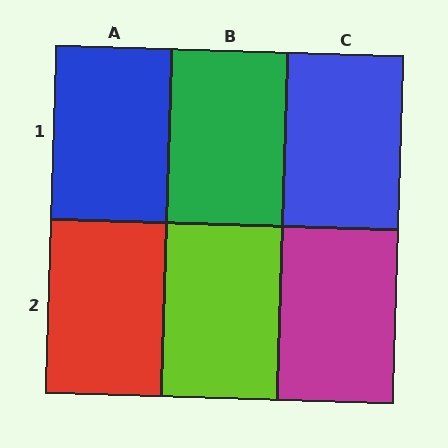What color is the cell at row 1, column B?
Green.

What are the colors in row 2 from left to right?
Red, lime, magenta.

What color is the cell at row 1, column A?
Blue.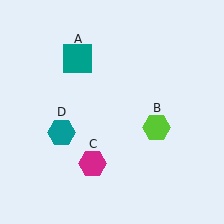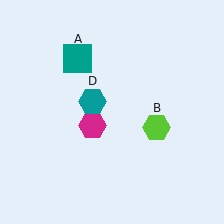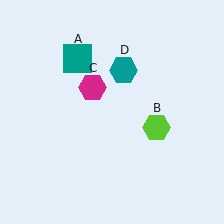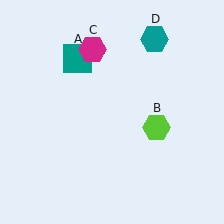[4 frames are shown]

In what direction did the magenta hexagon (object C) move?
The magenta hexagon (object C) moved up.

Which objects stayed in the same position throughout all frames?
Teal square (object A) and lime hexagon (object B) remained stationary.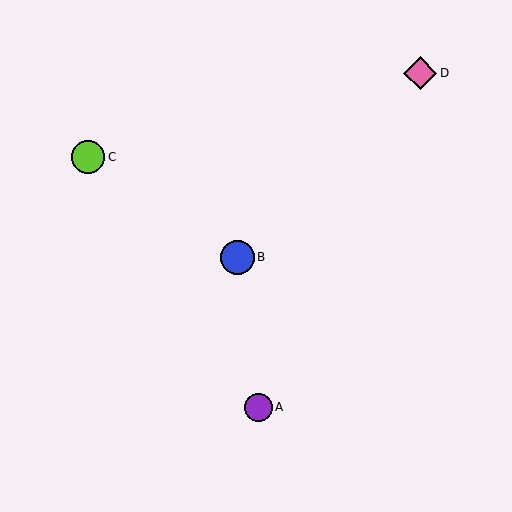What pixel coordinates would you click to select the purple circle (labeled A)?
Click at (258, 407) to select the purple circle A.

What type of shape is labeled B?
Shape B is a blue circle.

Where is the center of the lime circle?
The center of the lime circle is at (88, 157).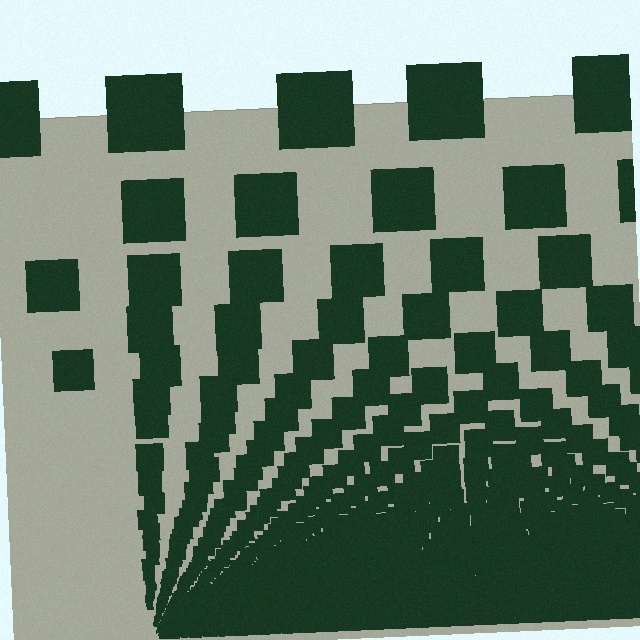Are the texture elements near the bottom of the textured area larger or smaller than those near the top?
Smaller. The gradient is inverted — elements near the bottom are smaller and denser.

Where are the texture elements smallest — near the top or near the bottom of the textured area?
Near the bottom.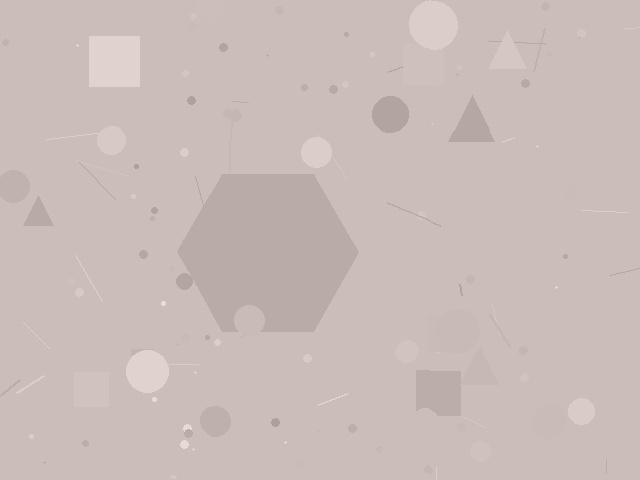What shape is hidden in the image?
A hexagon is hidden in the image.